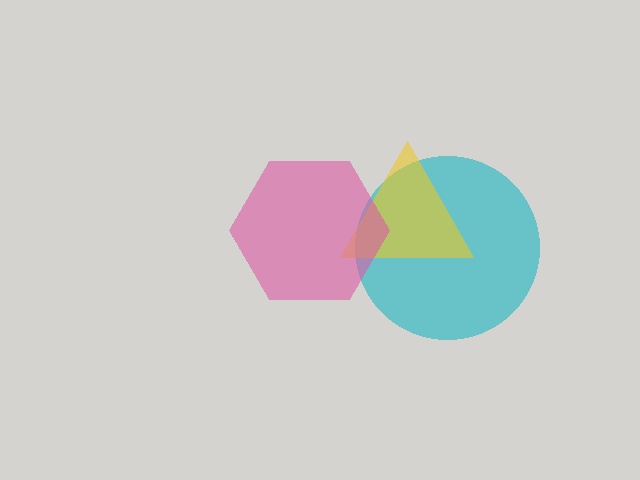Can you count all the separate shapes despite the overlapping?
Yes, there are 3 separate shapes.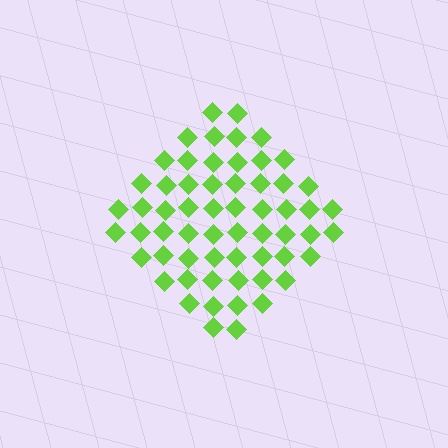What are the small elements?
The small elements are diamonds.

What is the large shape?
The large shape is a diamond.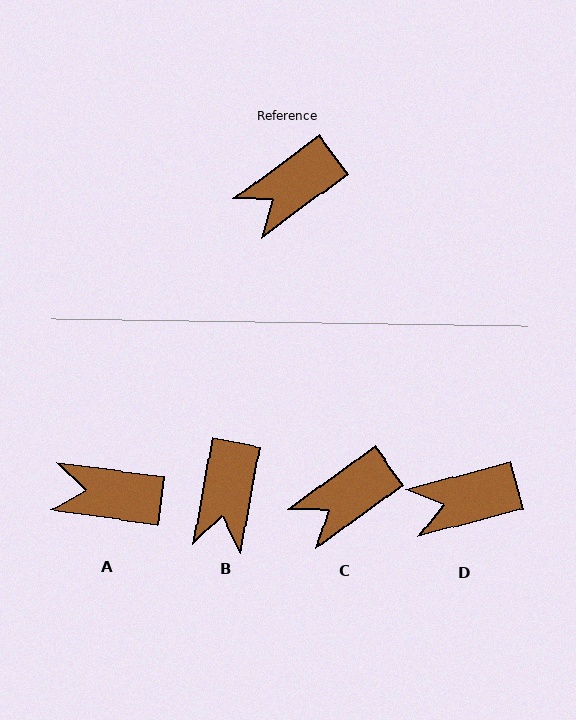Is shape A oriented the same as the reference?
No, it is off by about 44 degrees.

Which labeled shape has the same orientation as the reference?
C.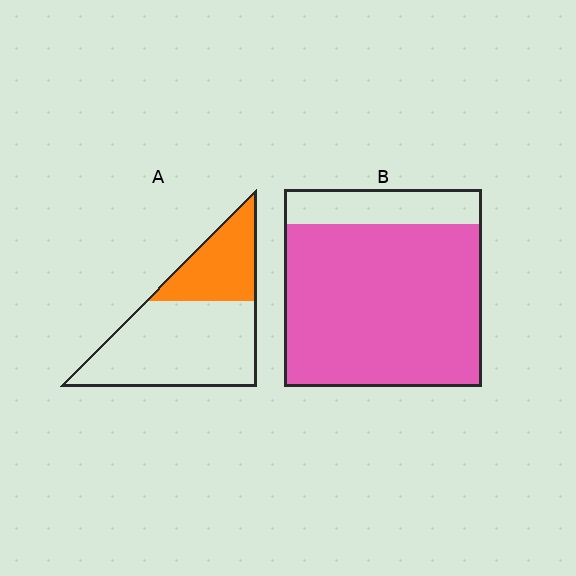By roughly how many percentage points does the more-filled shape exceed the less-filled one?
By roughly 50 percentage points (B over A).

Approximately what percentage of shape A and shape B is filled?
A is approximately 30% and B is approximately 80%.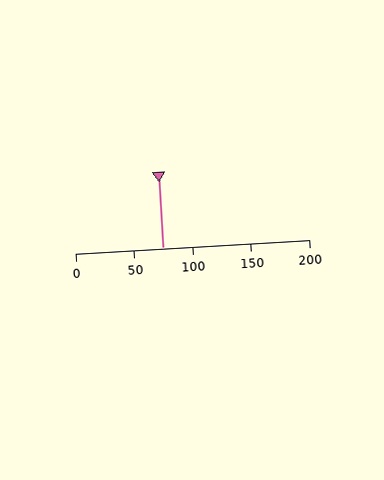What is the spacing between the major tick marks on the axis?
The major ticks are spaced 50 apart.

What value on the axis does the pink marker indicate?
The marker indicates approximately 75.